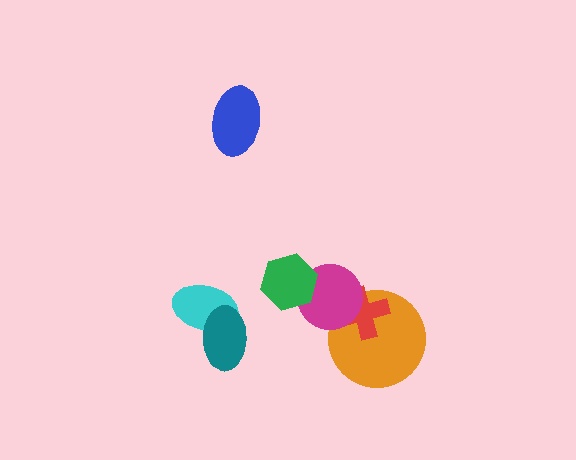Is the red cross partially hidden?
Yes, it is partially covered by another shape.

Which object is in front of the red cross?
The magenta circle is in front of the red cross.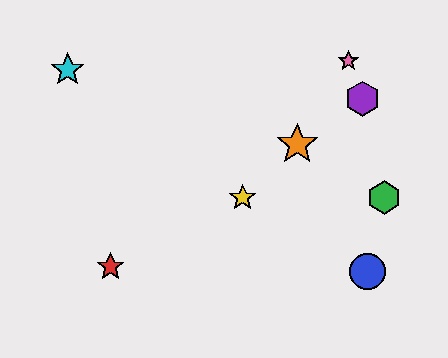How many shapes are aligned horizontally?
2 shapes (the green hexagon, the yellow star) are aligned horizontally.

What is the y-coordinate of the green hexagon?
The green hexagon is at y≈198.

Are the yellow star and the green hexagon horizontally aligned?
Yes, both are at y≈198.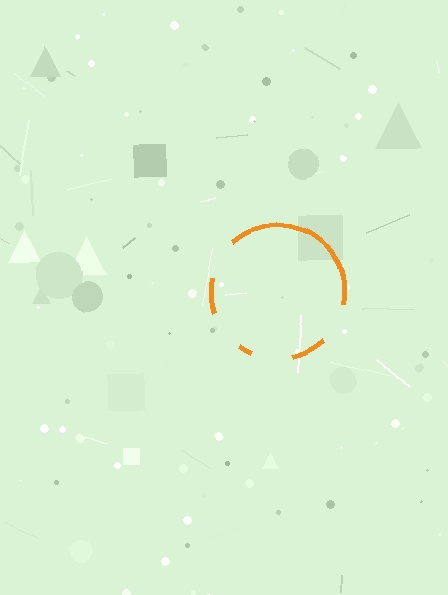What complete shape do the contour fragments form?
The contour fragments form a circle.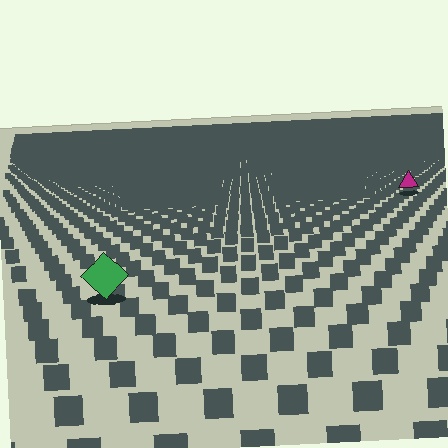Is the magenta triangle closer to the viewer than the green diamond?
No. The green diamond is closer — you can tell from the texture gradient: the ground texture is coarser near it.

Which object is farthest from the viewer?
The magenta triangle is farthest from the viewer. It appears smaller and the ground texture around it is denser.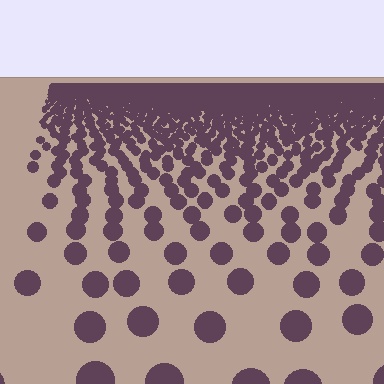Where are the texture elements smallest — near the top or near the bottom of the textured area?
Near the top.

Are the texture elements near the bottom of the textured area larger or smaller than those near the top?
Larger. Near the bottom, elements are closer to the viewer and appear at a bigger on-screen size.